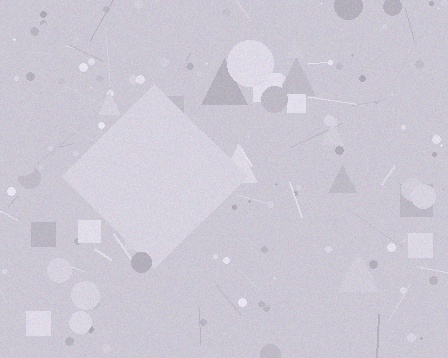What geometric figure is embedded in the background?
A diamond is embedded in the background.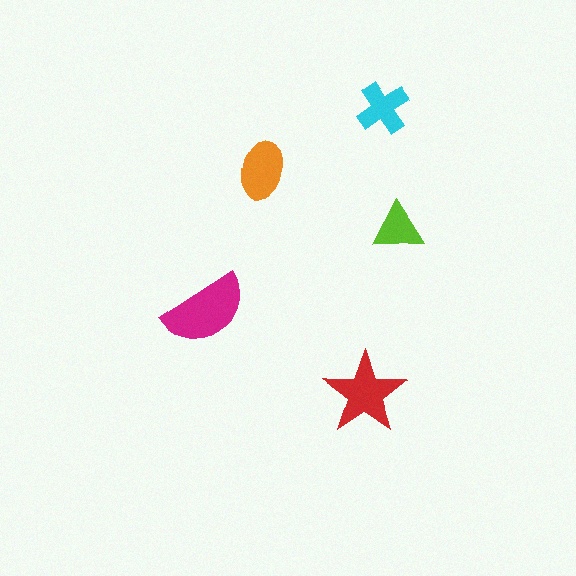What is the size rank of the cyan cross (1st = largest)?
4th.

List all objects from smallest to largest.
The lime triangle, the cyan cross, the orange ellipse, the red star, the magenta semicircle.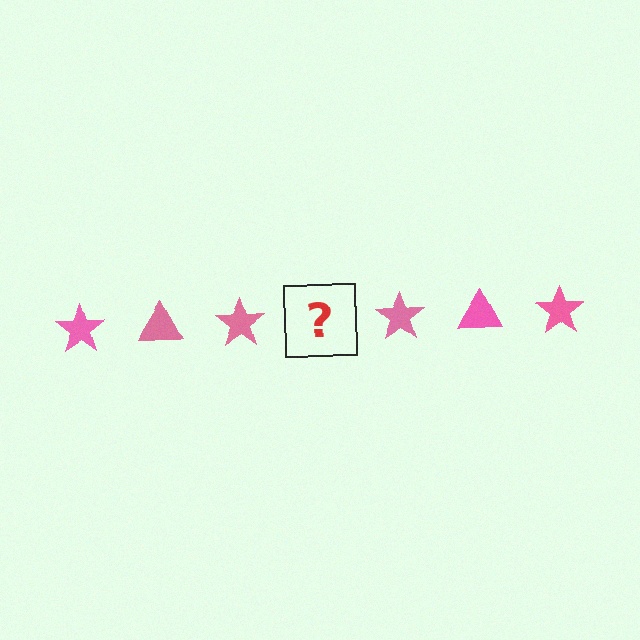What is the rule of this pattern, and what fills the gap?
The rule is that the pattern cycles through star, triangle shapes in pink. The gap should be filled with a pink triangle.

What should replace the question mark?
The question mark should be replaced with a pink triangle.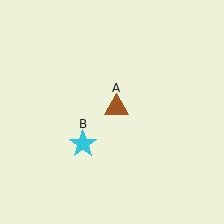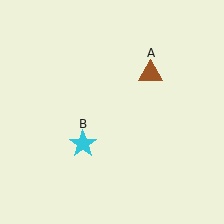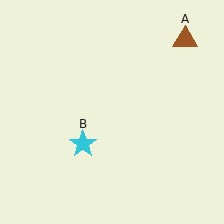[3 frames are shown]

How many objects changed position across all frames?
1 object changed position: brown triangle (object A).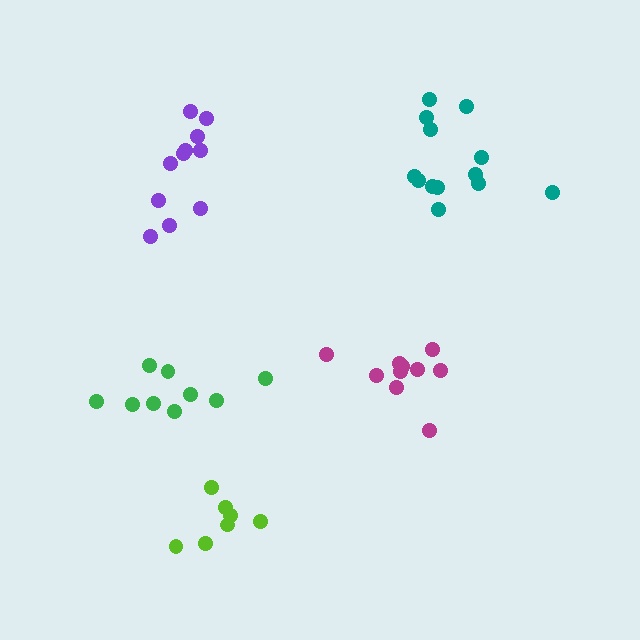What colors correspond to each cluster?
The clusters are colored: magenta, lime, purple, green, teal.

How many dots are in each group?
Group 1: 10 dots, Group 2: 7 dots, Group 3: 11 dots, Group 4: 9 dots, Group 5: 13 dots (50 total).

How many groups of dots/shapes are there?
There are 5 groups.